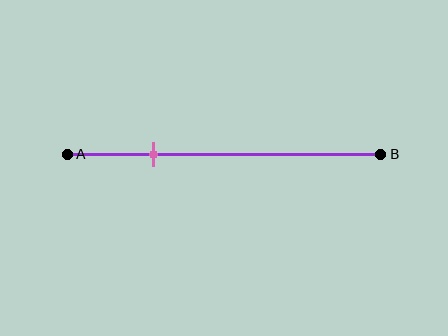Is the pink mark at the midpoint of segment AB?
No, the mark is at about 30% from A, not at the 50% midpoint.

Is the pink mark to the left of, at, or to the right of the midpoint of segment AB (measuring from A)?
The pink mark is to the left of the midpoint of segment AB.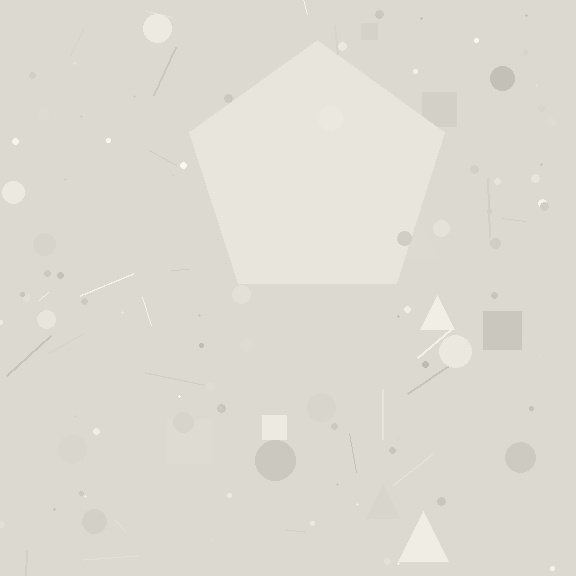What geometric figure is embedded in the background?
A pentagon is embedded in the background.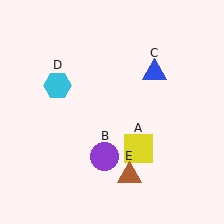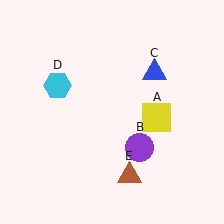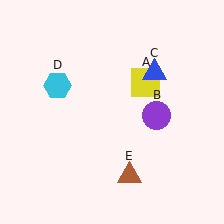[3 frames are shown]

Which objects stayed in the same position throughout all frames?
Blue triangle (object C) and cyan hexagon (object D) and brown triangle (object E) remained stationary.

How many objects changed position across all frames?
2 objects changed position: yellow square (object A), purple circle (object B).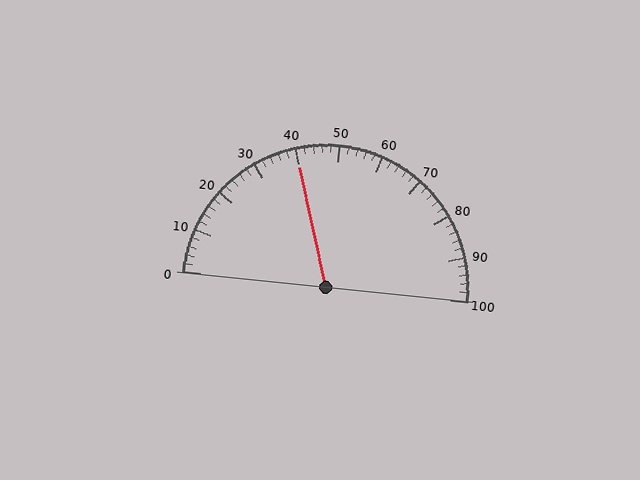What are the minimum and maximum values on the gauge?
The gauge ranges from 0 to 100.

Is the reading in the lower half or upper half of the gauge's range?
The reading is in the lower half of the range (0 to 100).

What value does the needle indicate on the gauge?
The needle indicates approximately 40.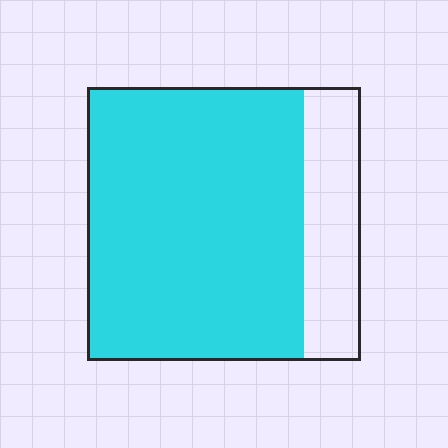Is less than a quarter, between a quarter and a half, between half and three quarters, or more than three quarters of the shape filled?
More than three quarters.